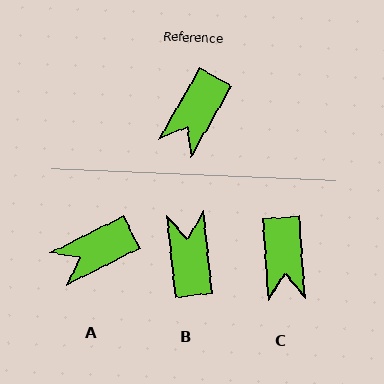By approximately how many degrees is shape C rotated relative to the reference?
Approximately 33 degrees counter-clockwise.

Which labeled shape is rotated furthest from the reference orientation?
B, about 144 degrees away.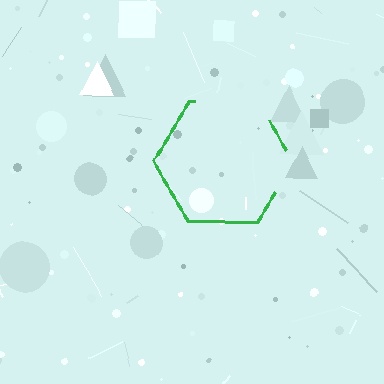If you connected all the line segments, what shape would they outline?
They would outline a hexagon.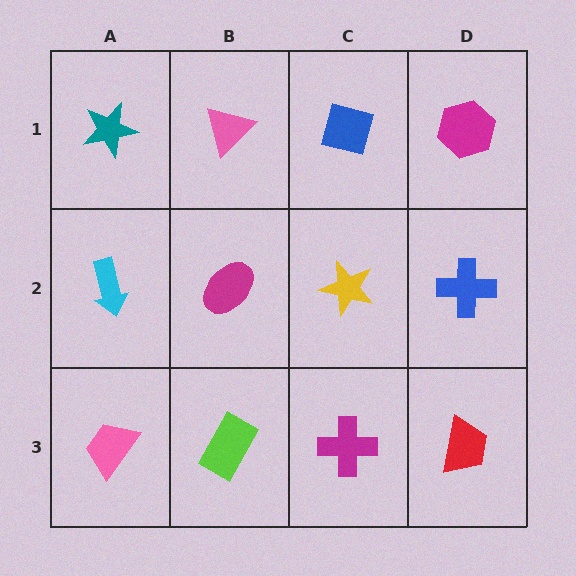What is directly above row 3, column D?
A blue cross.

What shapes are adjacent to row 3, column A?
A cyan arrow (row 2, column A), a lime rectangle (row 3, column B).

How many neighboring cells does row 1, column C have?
3.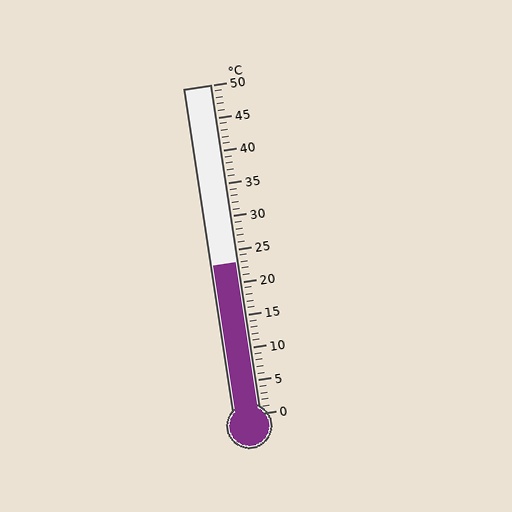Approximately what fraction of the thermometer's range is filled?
The thermometer is filled to approximately 45% of its range.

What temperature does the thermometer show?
The thermometer shows approximately 23°C.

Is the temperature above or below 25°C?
The temperature is below 25°C.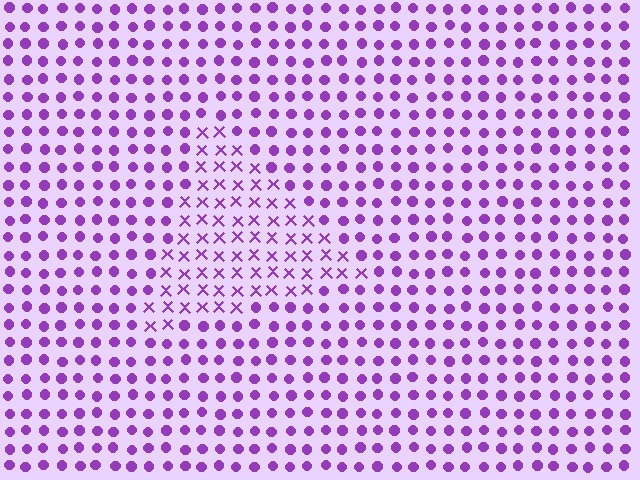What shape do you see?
I see a triangle.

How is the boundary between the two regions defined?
The boundary is defined by a change in element shape: X marks inside vs. circles outside. All elements share the same color and spacing.